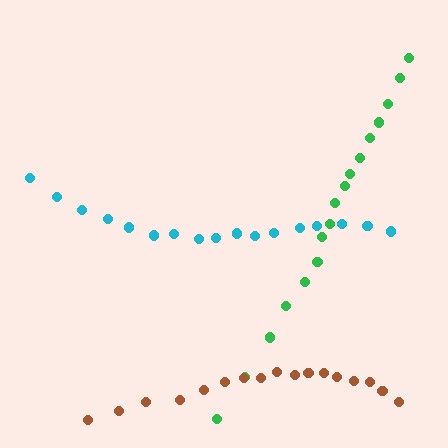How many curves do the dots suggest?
There are 3 distinct paths.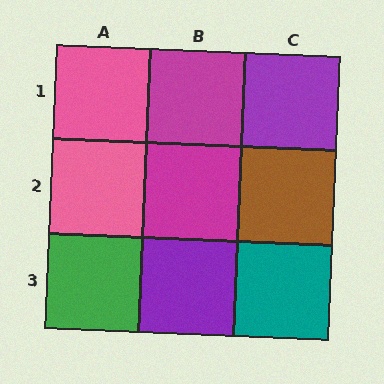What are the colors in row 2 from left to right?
Pink, magenta, brown.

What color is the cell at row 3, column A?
Green.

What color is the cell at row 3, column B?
Purple.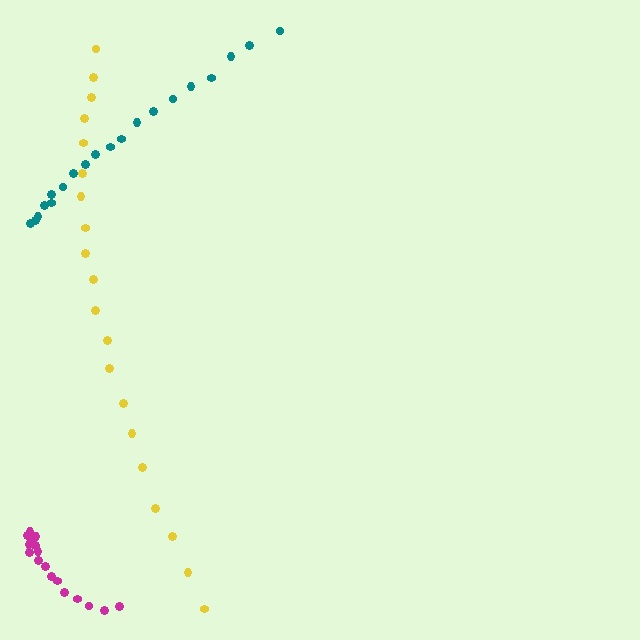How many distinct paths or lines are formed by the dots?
There are 3 distinct paths.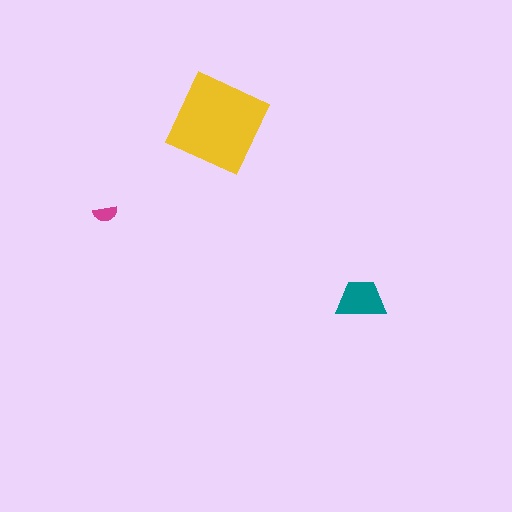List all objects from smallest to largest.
The magenta semicircle, the teal trapezoid, the yellow square.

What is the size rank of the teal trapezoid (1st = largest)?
2nd.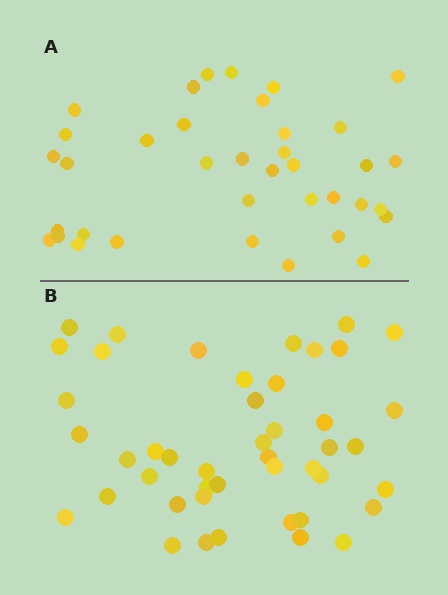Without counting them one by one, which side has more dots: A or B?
Region B (the bottom region) has more dots.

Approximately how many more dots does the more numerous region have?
Region B has roughly 8 or so more dots than region A.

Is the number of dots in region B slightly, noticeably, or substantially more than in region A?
Region B has only slightly more — the two regions are fairly close. The ratio is roughly 1.2 to 1.